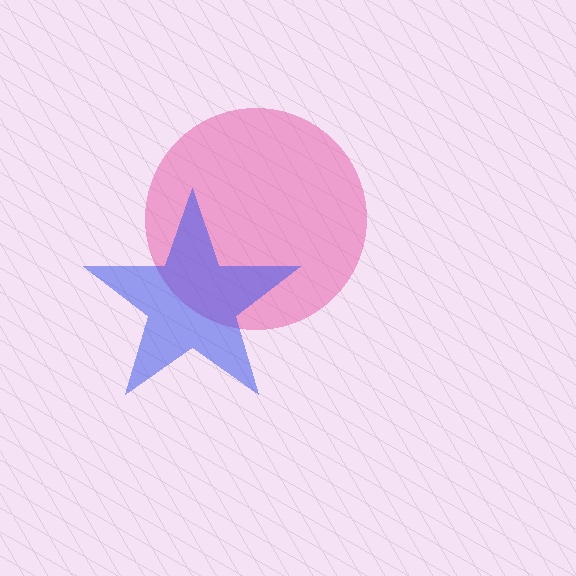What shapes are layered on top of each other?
The layered shapes are: a pink circle, a blue star.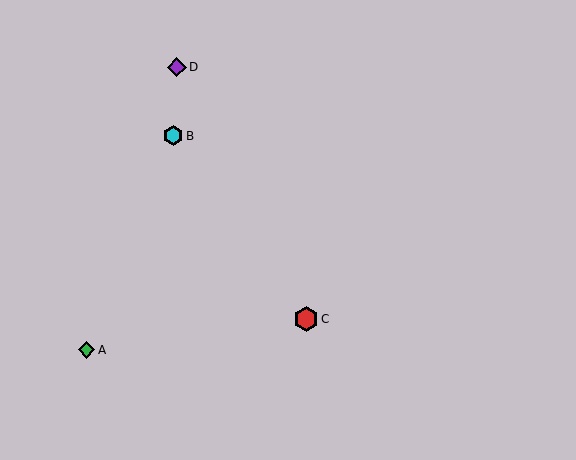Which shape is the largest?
The red hexagon (labeled C) is the largest.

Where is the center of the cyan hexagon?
The center of the cyan hexagon is at (173, 136).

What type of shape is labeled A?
Shape A is a green diamond.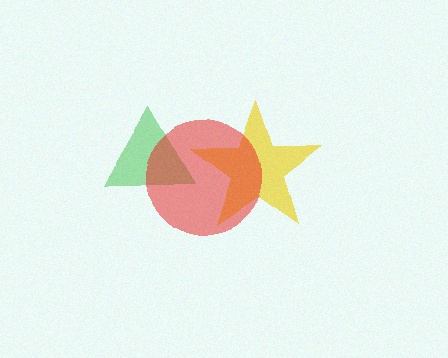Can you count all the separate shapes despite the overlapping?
Yes, there are 3 separate shapes.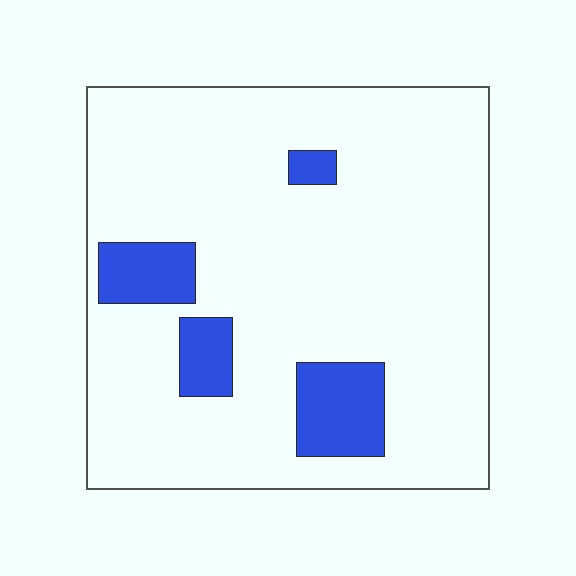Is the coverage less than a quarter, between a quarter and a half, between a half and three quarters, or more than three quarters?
Less than a quarter.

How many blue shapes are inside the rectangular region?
4.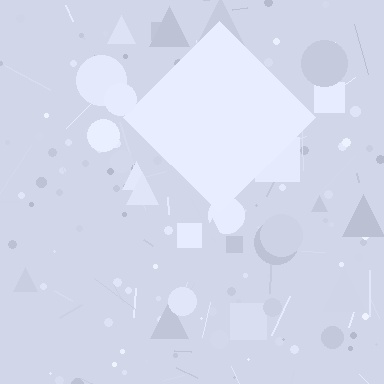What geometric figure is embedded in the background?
A diamond is embedded in the background.